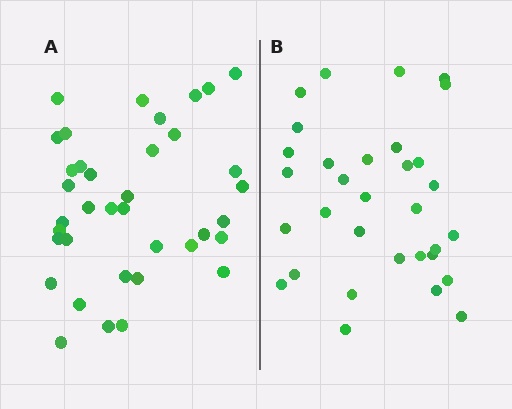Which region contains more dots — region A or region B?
Region A (the left region) has more dots.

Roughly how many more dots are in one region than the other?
Region A has about 5 more dots than region B.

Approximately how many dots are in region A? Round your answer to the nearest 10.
About 40 dots. (The exact count is 37, which rounds to 40.)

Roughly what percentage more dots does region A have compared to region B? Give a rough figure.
About 15% more.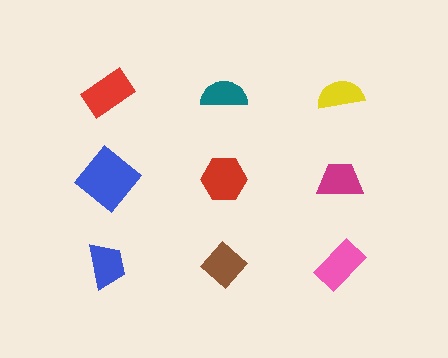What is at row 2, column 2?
A red hexagon.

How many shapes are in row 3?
3 shapes.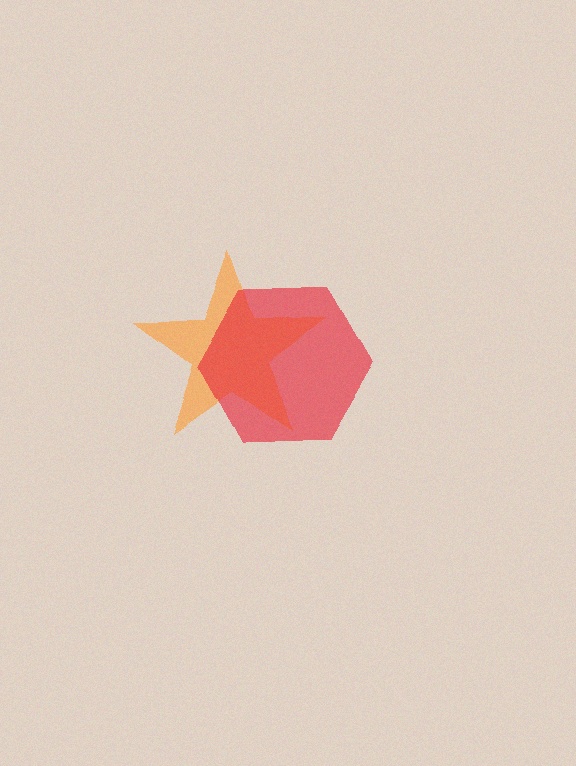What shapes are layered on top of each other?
The layered shapes are: an orange star, a red hexagon.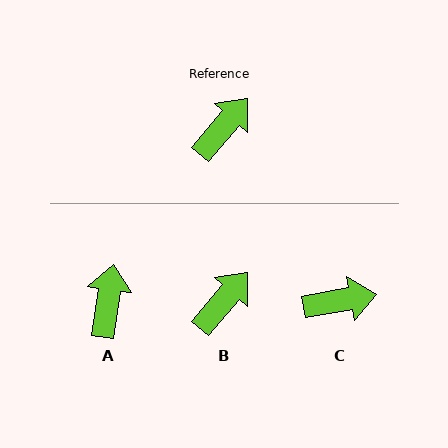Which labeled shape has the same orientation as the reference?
B.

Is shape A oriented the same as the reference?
No, it is off by about 32 degrees.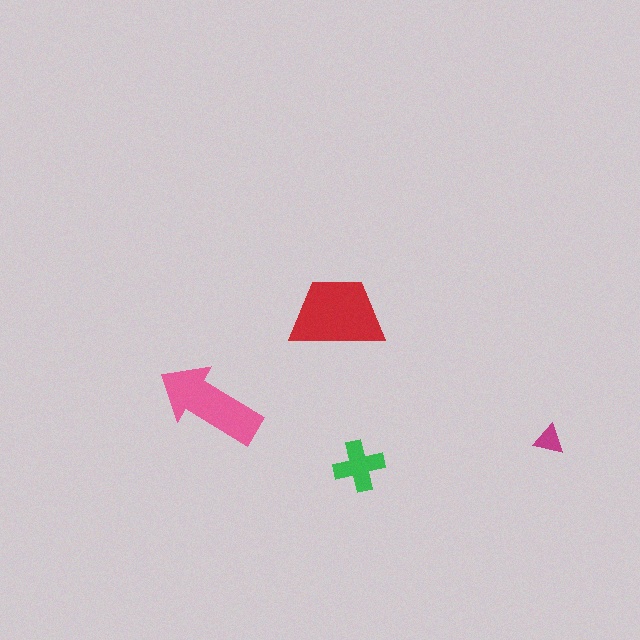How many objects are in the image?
There are 4 objects in the image.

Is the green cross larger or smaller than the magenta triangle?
Larger.